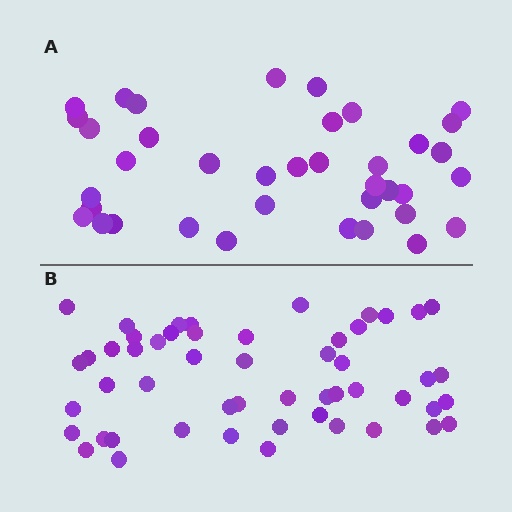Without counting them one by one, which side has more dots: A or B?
Region B (the bottom region) has more dots.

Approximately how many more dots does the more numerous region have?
Region B has approximately 15 more dots than region A.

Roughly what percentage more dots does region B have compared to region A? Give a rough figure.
About 35% more.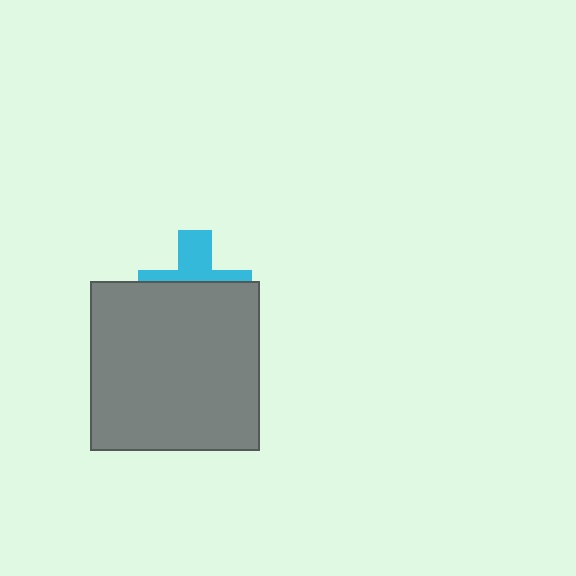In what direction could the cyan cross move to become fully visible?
The cyan cross could move up. That would shift it out from behind the gray square entirely.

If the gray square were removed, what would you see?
You would see the complete cyan cross.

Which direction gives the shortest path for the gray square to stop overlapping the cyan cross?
Moving down gives the shortest separation.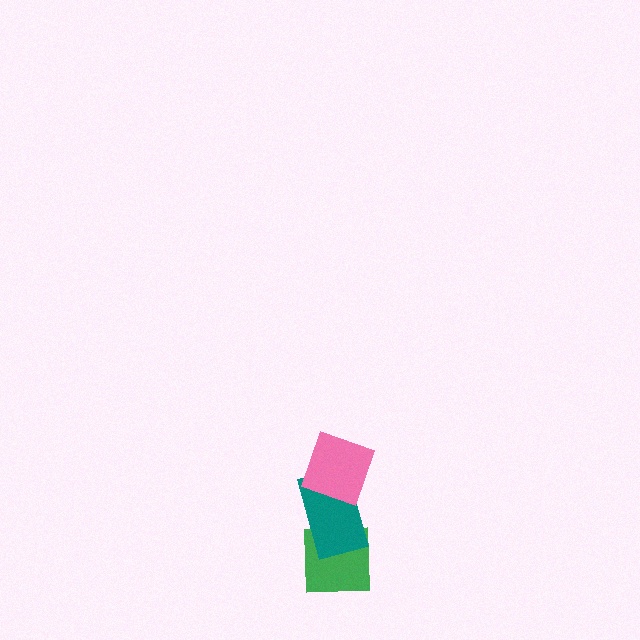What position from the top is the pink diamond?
The pink diamond is 1st from the top.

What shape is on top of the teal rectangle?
The pink diamond is on top of the teal rectangle.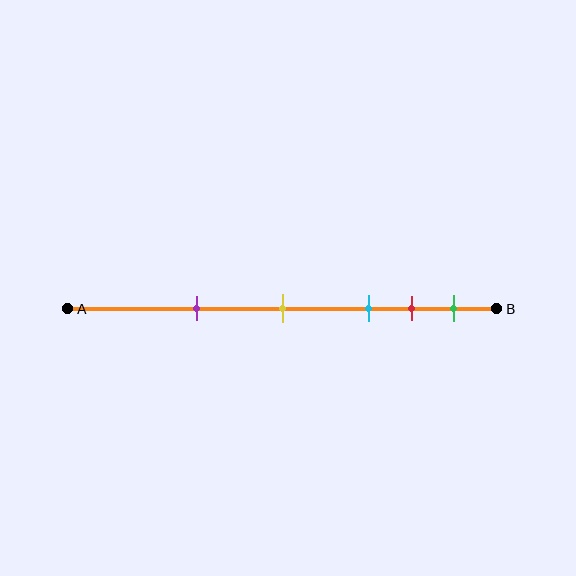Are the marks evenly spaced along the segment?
No, the marks are not evenly spaced.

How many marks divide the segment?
There are 5 marks dividing the segment.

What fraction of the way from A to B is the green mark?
The green mark is approximately 90% (0.9) of the way from A to B.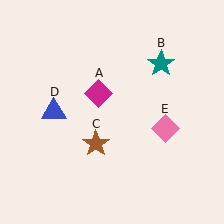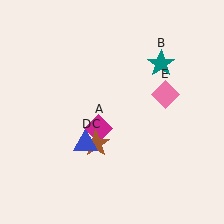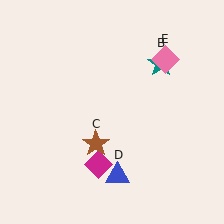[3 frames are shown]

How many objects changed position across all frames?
3 objects changed position: magenta diamond (object A), blue triangle (object D), pink diamond (object E).